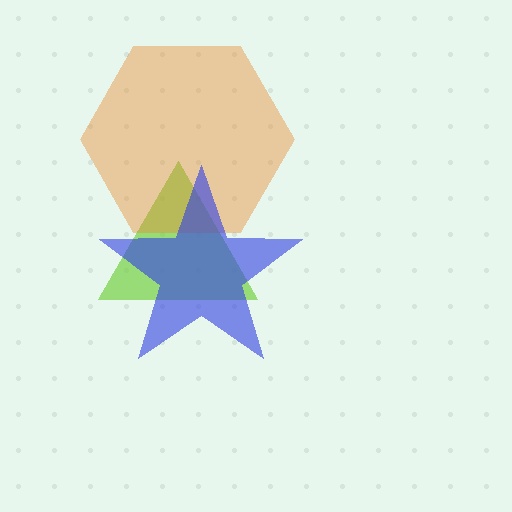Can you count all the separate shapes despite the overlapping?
Yes, there are 3 separate shapes.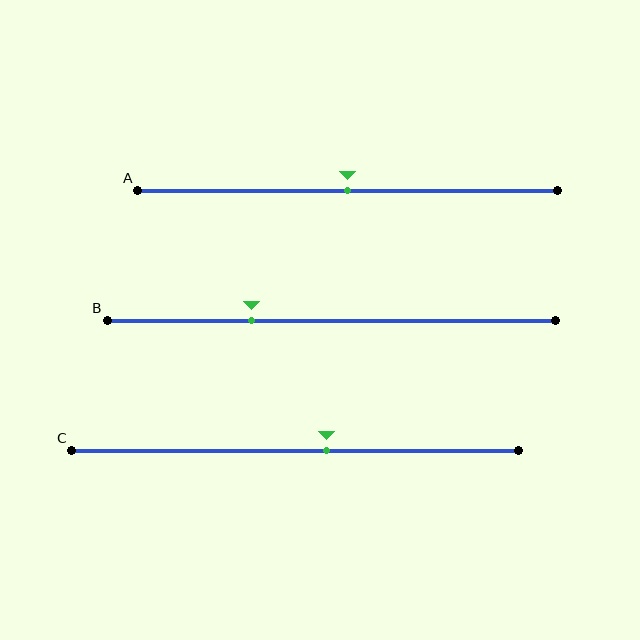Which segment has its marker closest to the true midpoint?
Segment A has its marker closest to the true midpoint.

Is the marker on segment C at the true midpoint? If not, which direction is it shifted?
No, the marker on segment C is shifted to the right by about 7% of the segment length.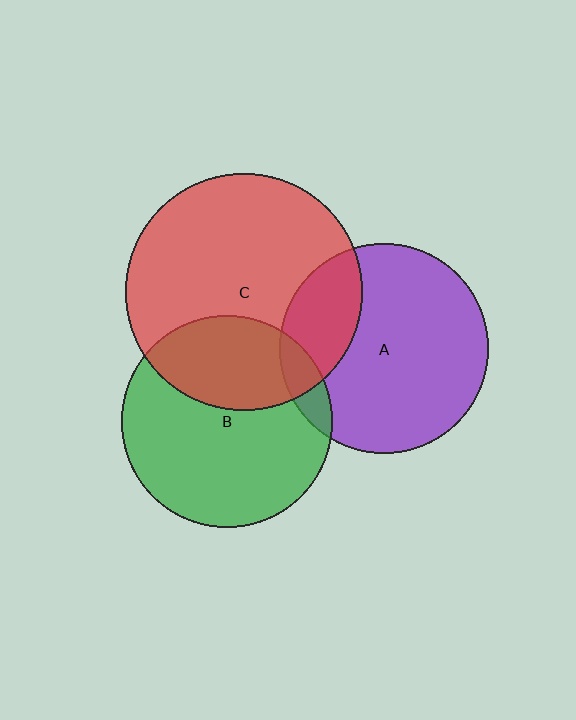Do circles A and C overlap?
Yes.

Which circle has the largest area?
Circle C (red).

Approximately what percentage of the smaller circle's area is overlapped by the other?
Approximately 25%.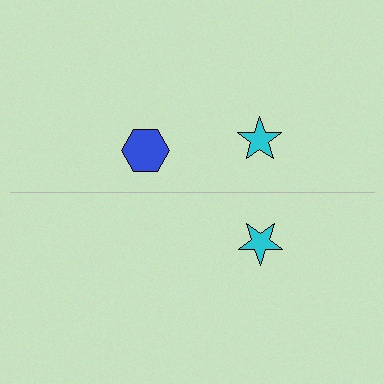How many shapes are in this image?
There are 3 shapes in this image.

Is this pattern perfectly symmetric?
No, the pattern is not perfectly symmetric. A blue hexagon is missing from the bottom side.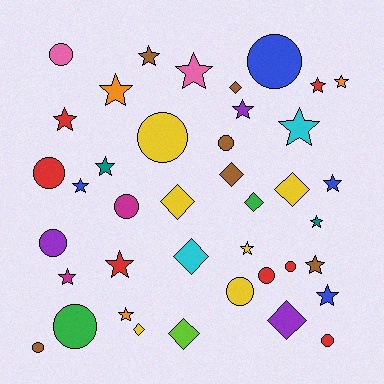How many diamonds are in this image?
There are 9 diamonds.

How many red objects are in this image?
There are 7 red objects.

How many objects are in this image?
There are 40 objects.